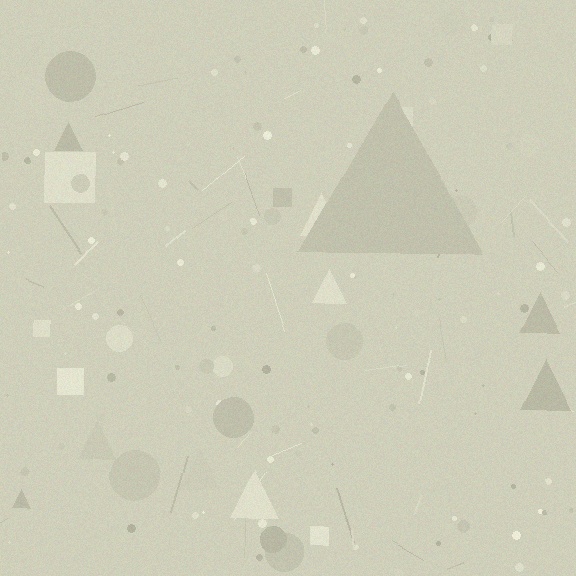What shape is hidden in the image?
A triangle is hidden in the image.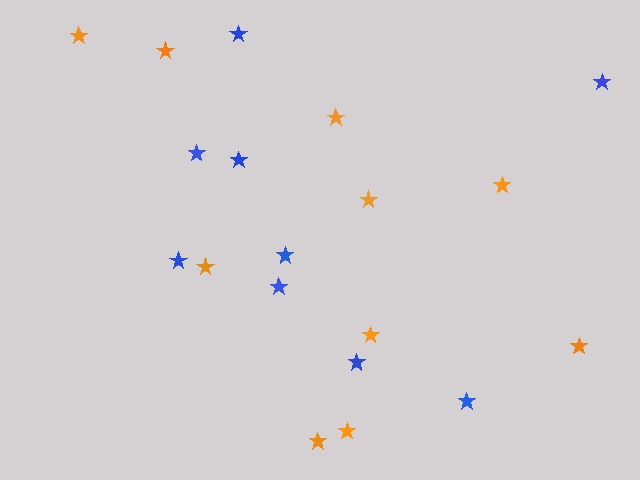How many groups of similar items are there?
There are 2 groups: one group of orange stars (10) and one group of blue stars (9).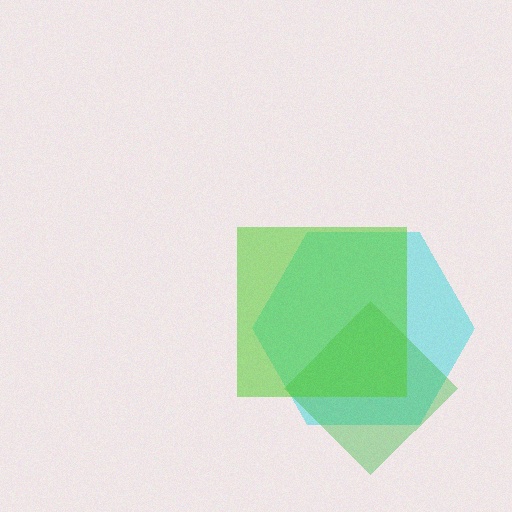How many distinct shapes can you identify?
There are 3 distinct shapes: a cyan hexagon, a green diamond, a lime square.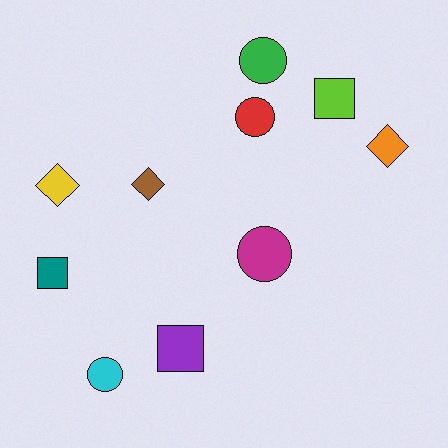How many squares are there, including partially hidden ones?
There are 3 squares.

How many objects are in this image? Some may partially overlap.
There are 10 objects.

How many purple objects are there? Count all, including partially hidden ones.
There is 1 purple object.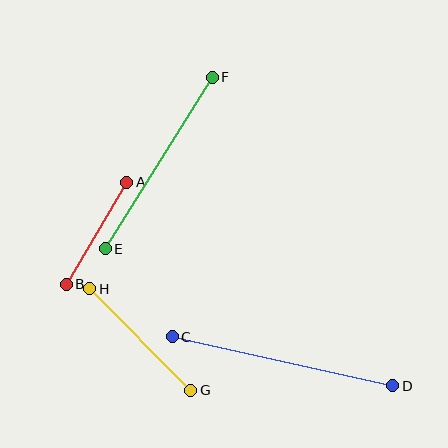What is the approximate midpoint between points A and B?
The midpoint is at approximately (97, 233) pixels.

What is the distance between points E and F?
The distance is approximately 202 pixels.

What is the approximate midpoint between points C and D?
The midpoint is at approximately (282, 361) pixels.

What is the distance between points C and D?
The distance is approximately 226 pixels.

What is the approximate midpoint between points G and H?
The midpoint is at approximately (140, 339) pixels.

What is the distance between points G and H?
The distance is approximately 143 pixels.